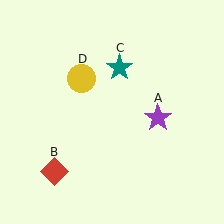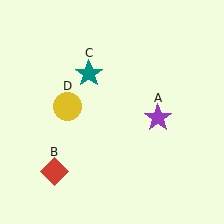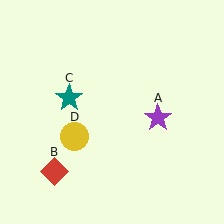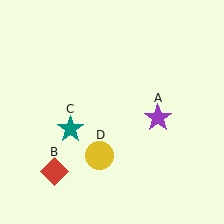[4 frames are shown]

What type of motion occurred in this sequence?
The teal star (object C), yellow circle (object D) rotated counterclockwise around the center of the scene.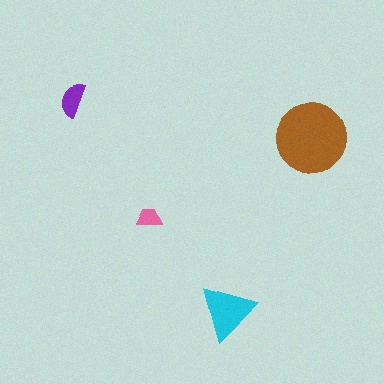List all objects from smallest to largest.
The pink trapezoid, the purple semicircle, the cyan triangle, the brown circle.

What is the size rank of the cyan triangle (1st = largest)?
2nd.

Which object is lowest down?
The cyan triangle is bottommost.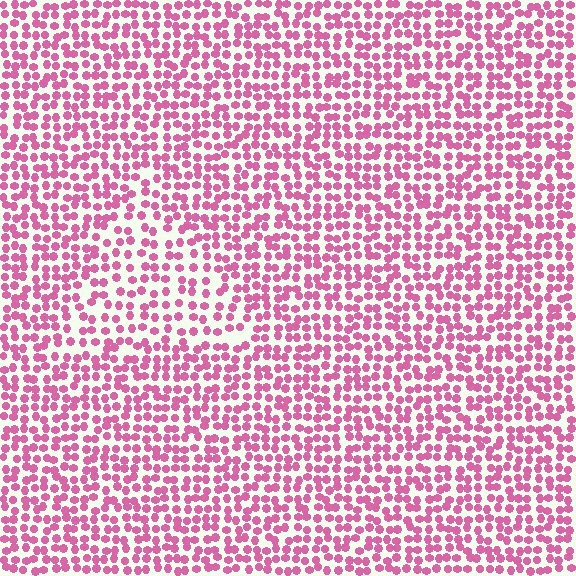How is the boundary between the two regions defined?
The boundary is defined by a change in element density (approximately 1.5x ratio). All elements are the same color, size, and shape.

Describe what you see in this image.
The image contains small pink elements arranged at two different densities. A triangle-shaped region is visible where the elements are less densely packed than the surrounding area.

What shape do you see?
I see a triangle.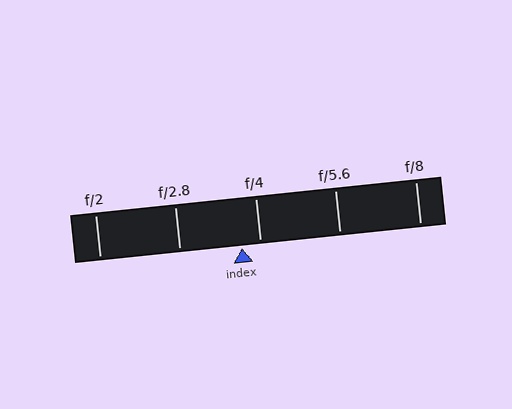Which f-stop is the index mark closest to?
The index mark is closest to f/4.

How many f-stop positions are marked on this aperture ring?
There are 5 f-stop positions marked.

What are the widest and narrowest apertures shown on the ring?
The widest aperture shown is f/2 and the narrowest is f/8.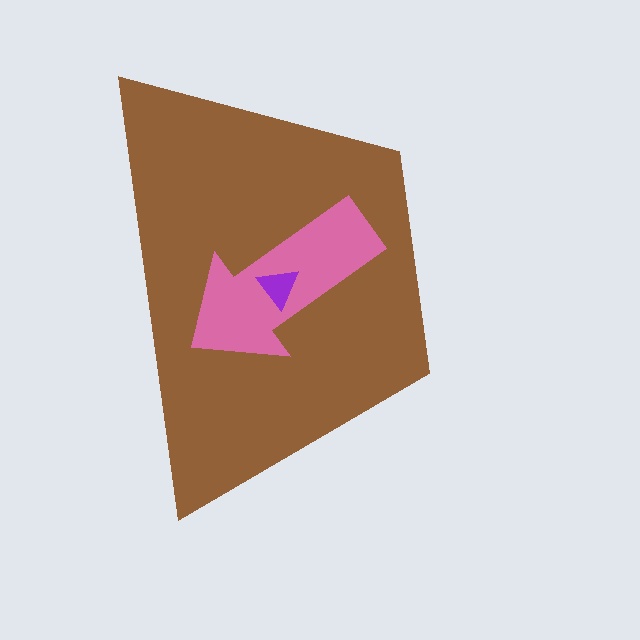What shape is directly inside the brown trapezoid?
The pink arrow.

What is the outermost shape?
The brown trapezoid.